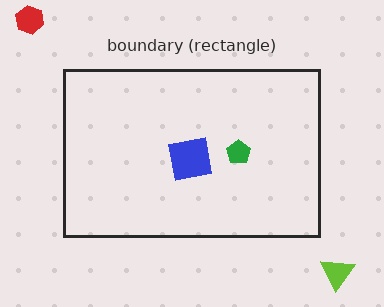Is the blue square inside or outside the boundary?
Inside.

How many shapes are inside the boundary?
2 inside, 2 outside.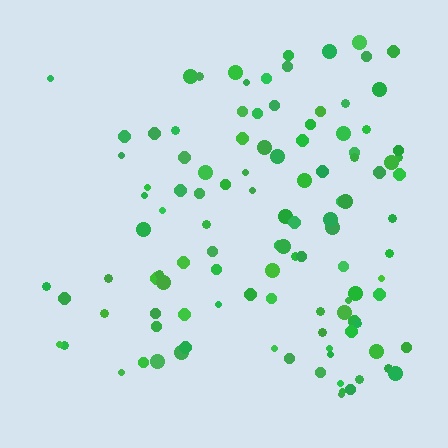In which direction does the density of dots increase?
From left to right, with the right side densest.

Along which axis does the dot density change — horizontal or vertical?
Horizontal.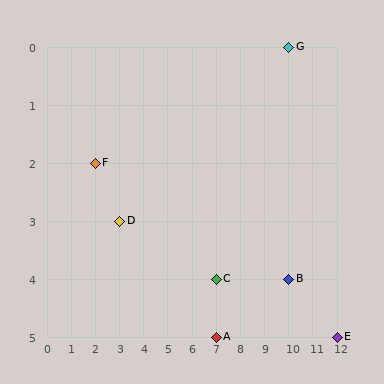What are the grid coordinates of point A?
Point A is at grid coordinates (7, 5).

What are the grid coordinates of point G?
Point G is at grid coordinates (10, 0).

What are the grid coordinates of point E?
Point E is at grid coordinates (12, 5).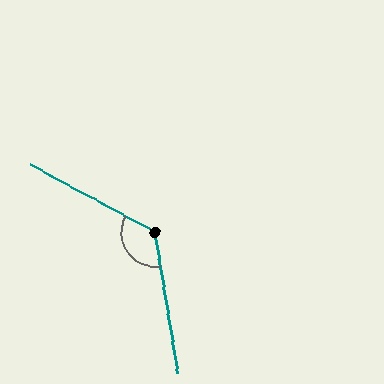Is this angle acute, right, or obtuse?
It is obtuse.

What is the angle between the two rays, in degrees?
Approximately 127 degrees.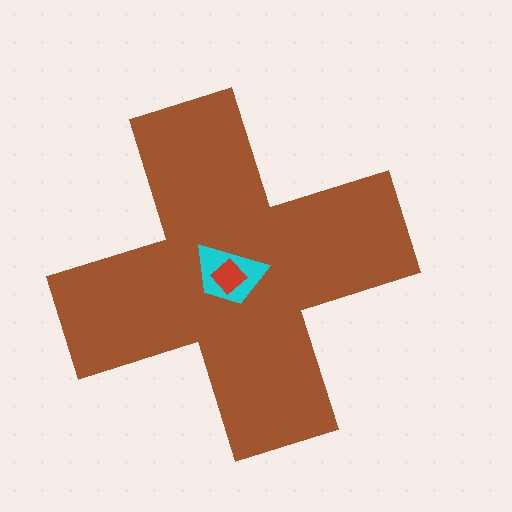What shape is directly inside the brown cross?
The cyan trapezoid.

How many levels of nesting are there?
3.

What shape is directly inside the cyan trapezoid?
The red diamond.